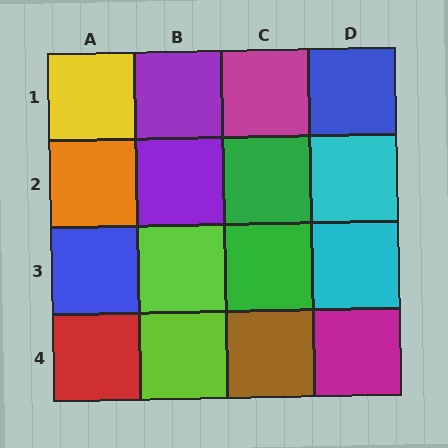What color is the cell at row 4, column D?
Magenta.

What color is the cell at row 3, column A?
Blue.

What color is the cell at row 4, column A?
Red.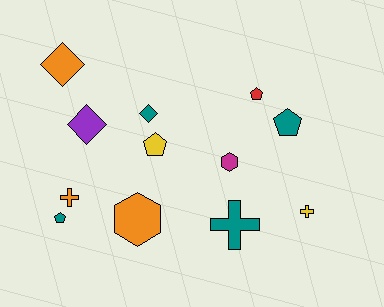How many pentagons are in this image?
There are 4 pentagons.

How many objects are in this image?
There are 12 objects.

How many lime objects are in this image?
There are no lime objects.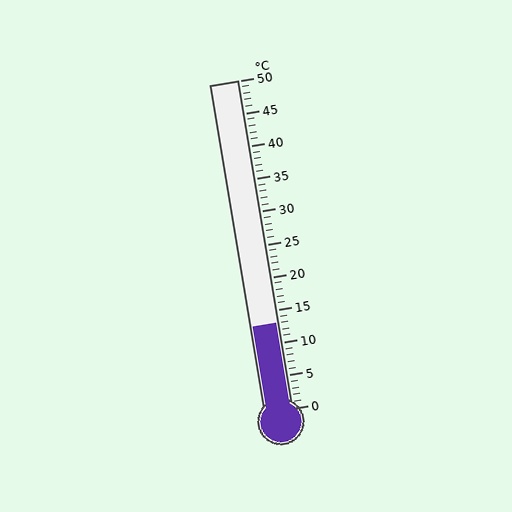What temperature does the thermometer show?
The thermometer shows approximately 13°C.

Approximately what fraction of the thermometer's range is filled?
The thermometer is filled to approximately 25% of its range.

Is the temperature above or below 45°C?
The temperature is below 45°C.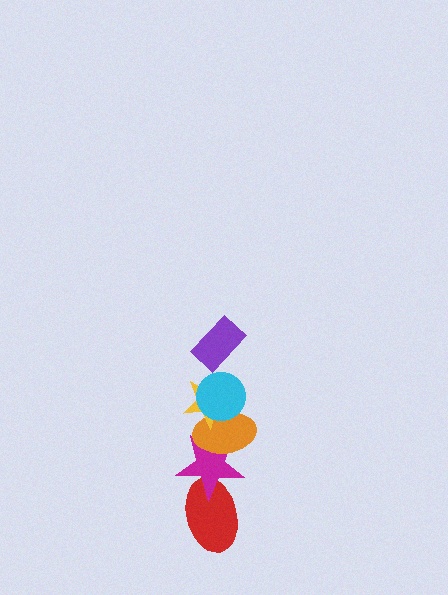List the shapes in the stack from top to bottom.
From top to bottom: the purple rectangle, the cyan circle, the yellow star, the orange ellipse, the magenta star, the red ellipse.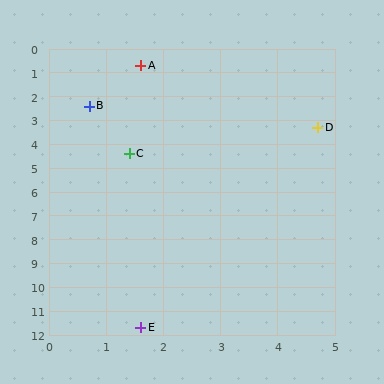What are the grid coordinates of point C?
Point C is at approximately (1.4, 4.4).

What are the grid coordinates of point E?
Point E is at approximately (1.6, 11.7).